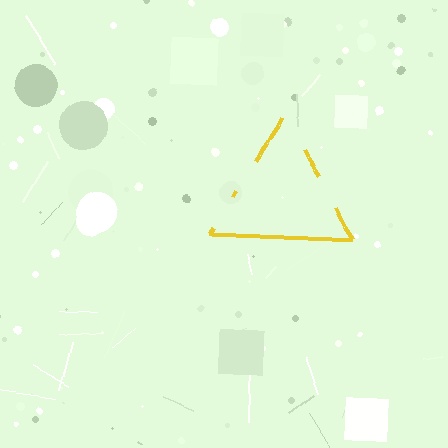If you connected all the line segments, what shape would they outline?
They would outline a triangle.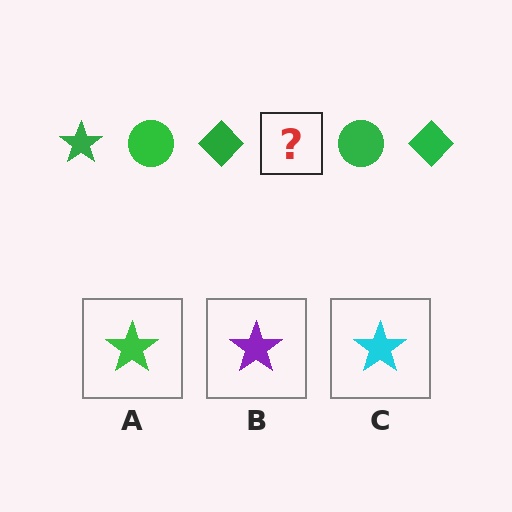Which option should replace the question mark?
Option A.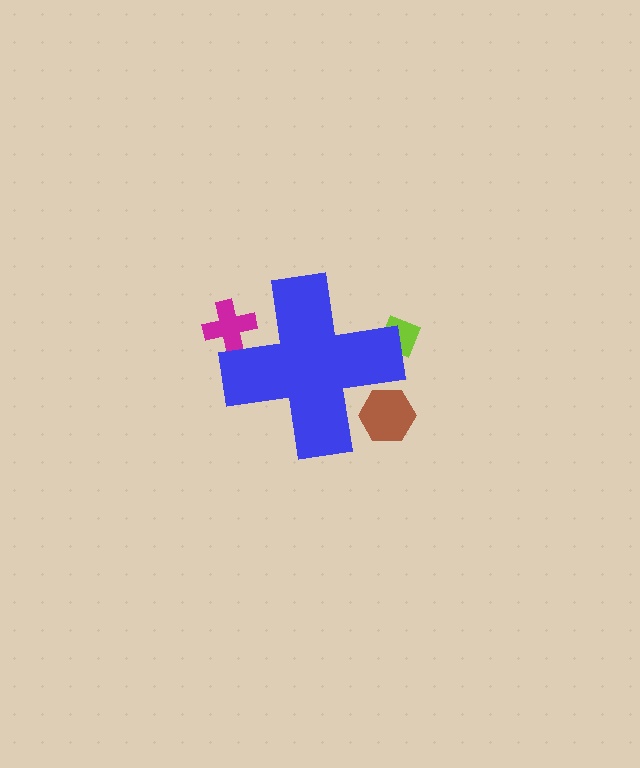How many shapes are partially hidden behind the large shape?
3 shapes are partially hidden.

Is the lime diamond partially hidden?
Yes, the lime diamond is partially hidden behind the blue cross.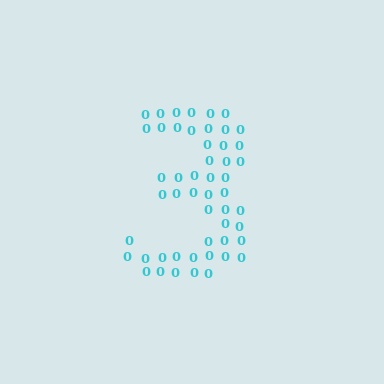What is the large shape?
The large shape is the digit 3.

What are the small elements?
The small elements are digit 0's.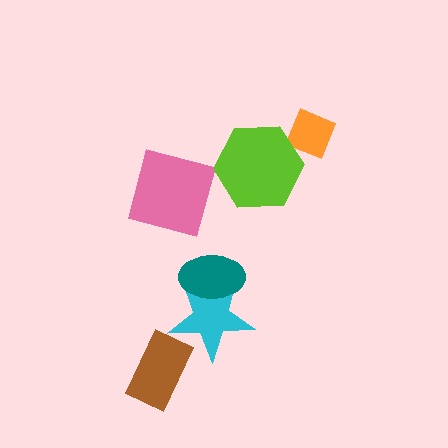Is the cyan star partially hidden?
Yes, it is partially covered by another shape.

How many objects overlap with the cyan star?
1 object overlaps with the cyan star.